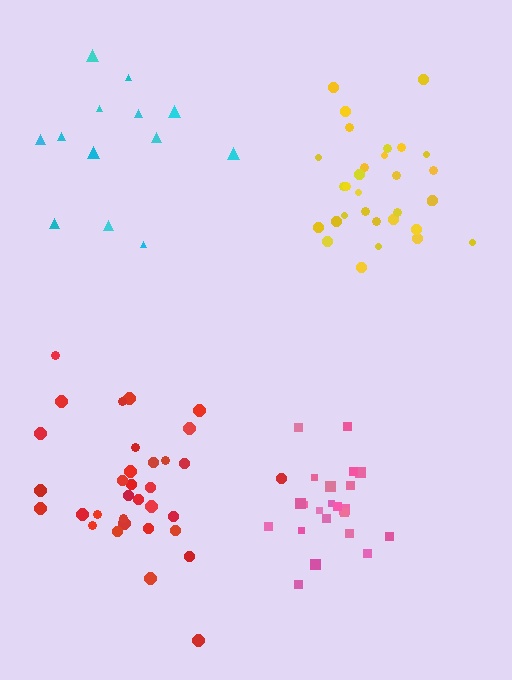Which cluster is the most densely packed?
Pink.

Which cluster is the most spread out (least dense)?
Cyan.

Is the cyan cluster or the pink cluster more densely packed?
Pink.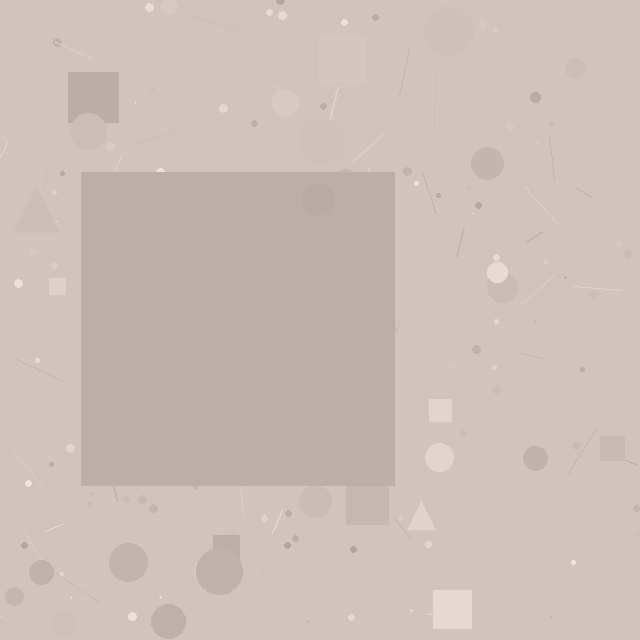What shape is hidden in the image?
A square is hidden in the image.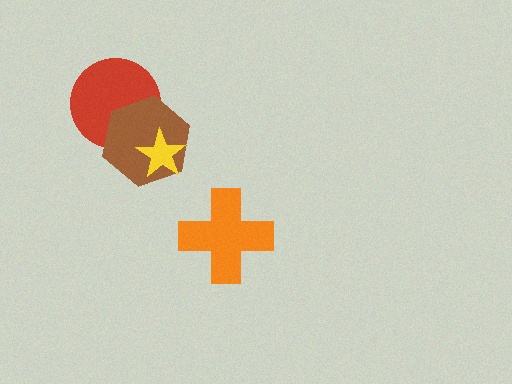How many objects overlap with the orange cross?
0 objects overlap with the orange cross.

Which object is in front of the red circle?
The brown hexagon is in front of the red circle.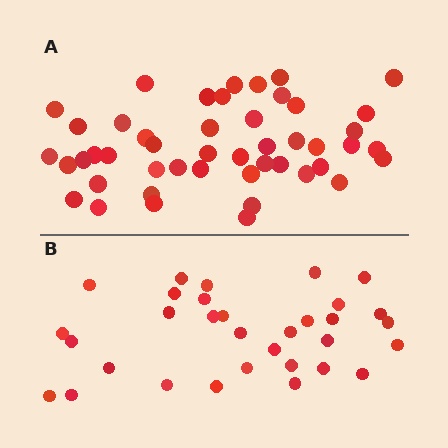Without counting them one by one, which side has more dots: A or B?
Region A (the top region) has more dots.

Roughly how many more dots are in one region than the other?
Region A has approximately 15 more dots than region B.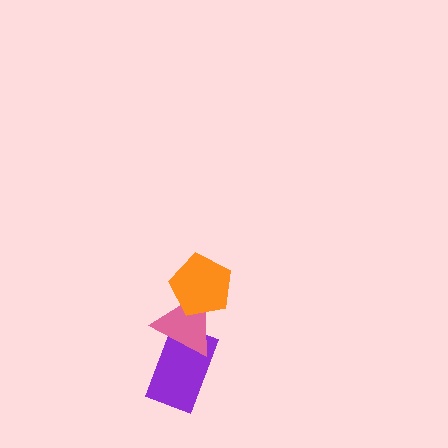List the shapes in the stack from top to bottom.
From top to bottom: the orange pentagon, the pink triangle, the purple rectangle.